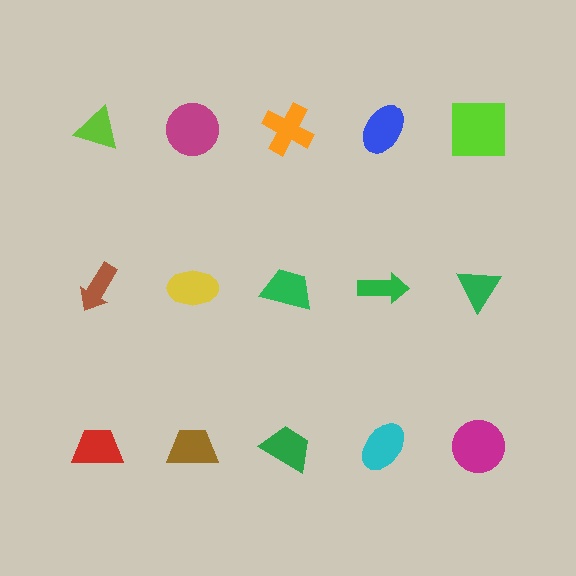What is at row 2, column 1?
A brown arrow.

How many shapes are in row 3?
5 shapes.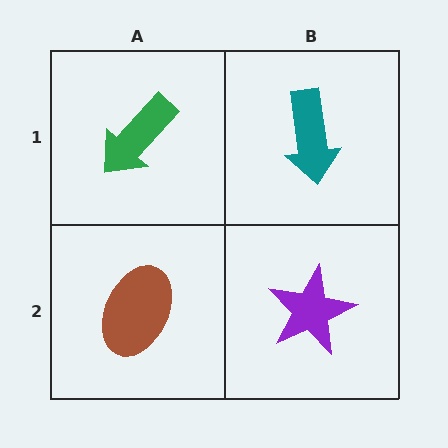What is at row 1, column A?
A green arrow.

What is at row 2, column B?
A purple star.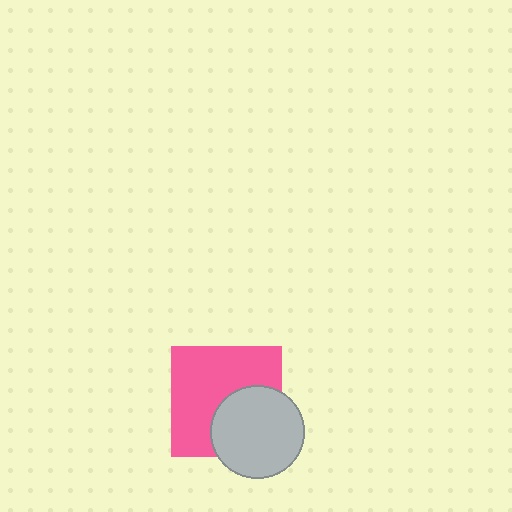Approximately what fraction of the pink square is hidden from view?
Roughly 37% of the pink square is hidden behind the light gray circle.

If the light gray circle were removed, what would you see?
You would see the complete pink square.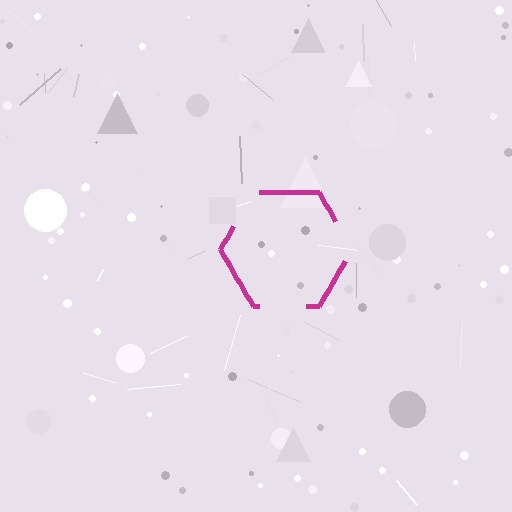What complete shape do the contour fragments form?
The contour fragments form a hexagon.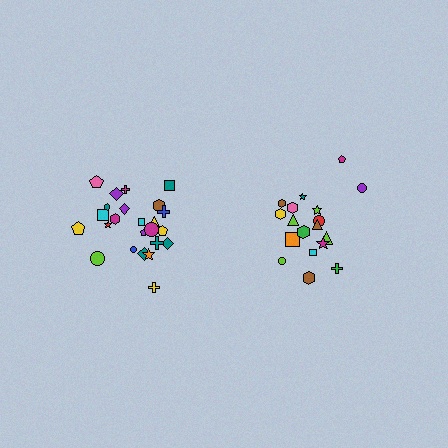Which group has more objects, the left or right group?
The left group.